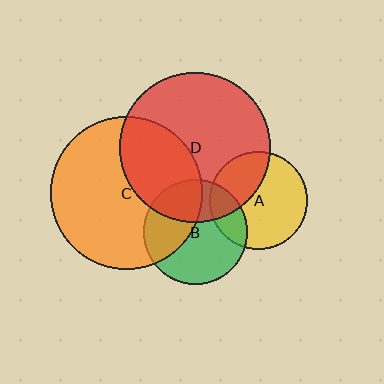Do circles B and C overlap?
Yes.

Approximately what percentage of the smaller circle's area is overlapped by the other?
Approximately 40%.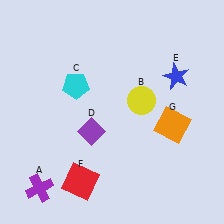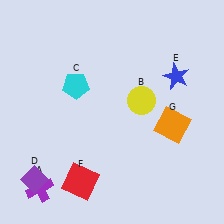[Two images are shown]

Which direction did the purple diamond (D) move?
The purple diamond (D) moved left.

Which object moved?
The purple diamond (D) moved left.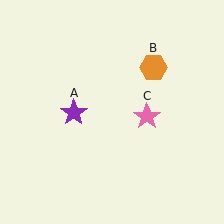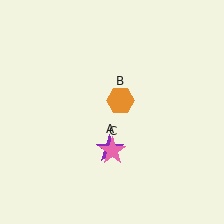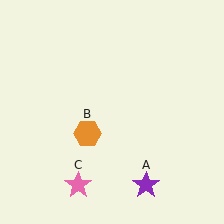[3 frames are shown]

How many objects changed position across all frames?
3 objects changed position: purple star (object A), orange hexagon (object B), pink star (object C).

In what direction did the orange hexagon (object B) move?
The orange hexagon (object B) moved down and to the left.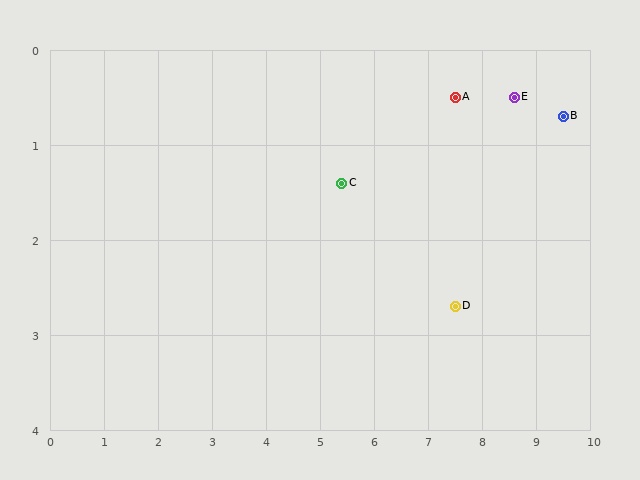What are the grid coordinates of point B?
Point B is at approximately (9.5, 0.7).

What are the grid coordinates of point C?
Point C is at approximately (5.4, 1.4).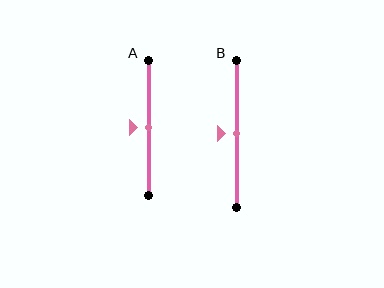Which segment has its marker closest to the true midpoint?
Segment A has its marker closest to the true midpoint.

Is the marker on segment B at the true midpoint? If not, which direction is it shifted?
Yes, the marker on segment B is at the true midpoint.